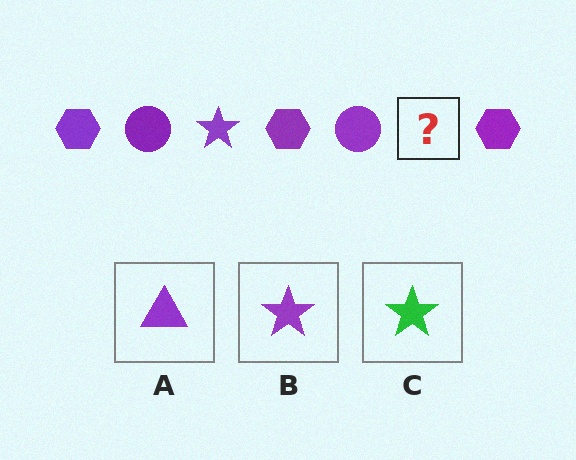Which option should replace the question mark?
Option B.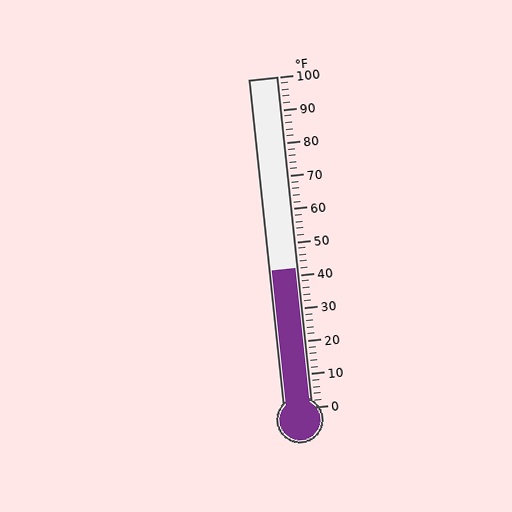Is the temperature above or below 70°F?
The temperature is below 70°F.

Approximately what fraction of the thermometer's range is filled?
The thermometer is filled to approximately 40% of its range.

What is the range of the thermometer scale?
The thermometer scale ranges from 0°F to 100°F.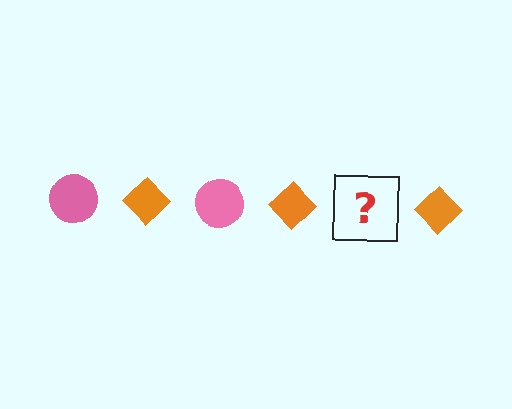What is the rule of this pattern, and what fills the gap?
The rule is that the pattern alternates between pink circle and orange diamond. The gap should be filled with a pink circle.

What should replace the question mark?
The question mark should be replaced with a pink circle.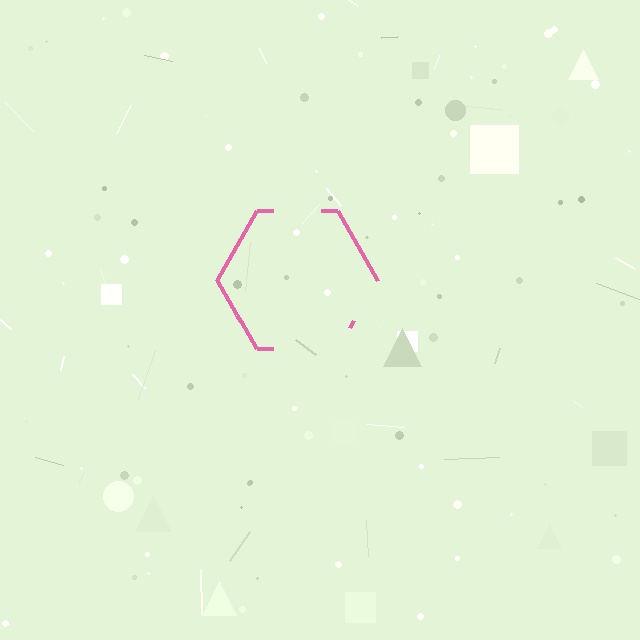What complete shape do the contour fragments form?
The contour fragments form a hexagon.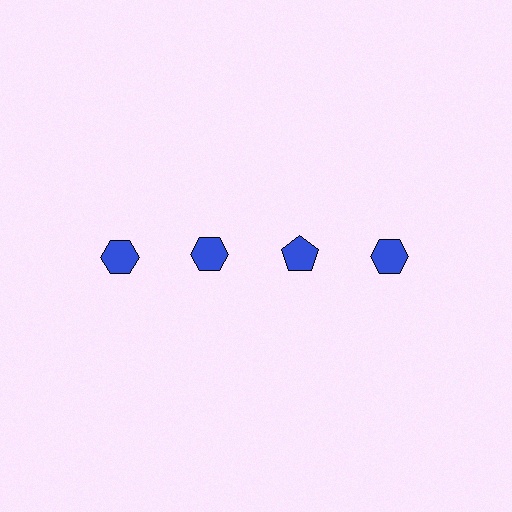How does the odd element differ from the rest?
It has a different shape: pentagon instead of hexagon.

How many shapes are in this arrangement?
There are 4 shapes arranged in a grid pattern.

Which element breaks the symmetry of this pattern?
The blue pentagon in the top row, center column breaks the symmetry. All other shapes are blue hexagons.